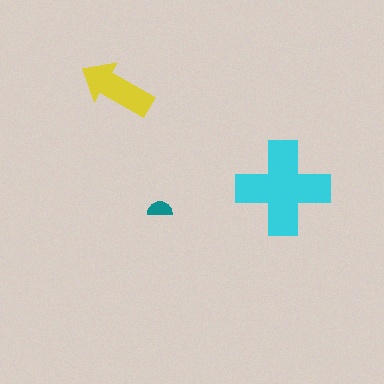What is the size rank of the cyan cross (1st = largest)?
1st.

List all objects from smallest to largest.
The teal semicircle, the yellow arrow, the cyan cross.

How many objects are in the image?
There are 3 objects in the image.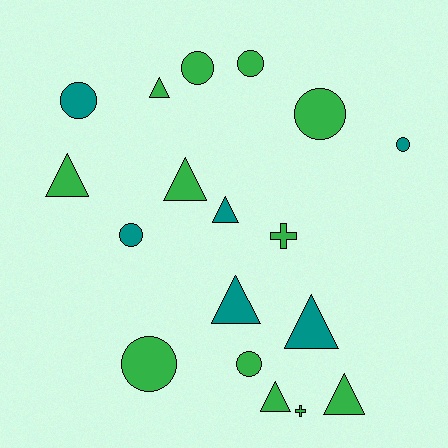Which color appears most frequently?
Green, with 12 objects.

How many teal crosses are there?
There are no teal crosses.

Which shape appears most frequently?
Triangle, with 8 objects.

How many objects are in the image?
There are 18 objects.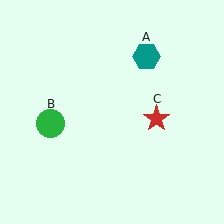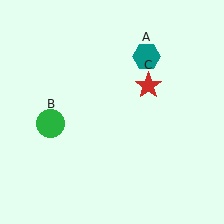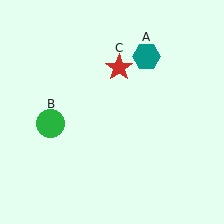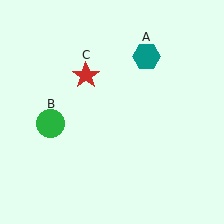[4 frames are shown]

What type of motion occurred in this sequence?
The red star (object C) rotated counterclockwise around the center of the scene.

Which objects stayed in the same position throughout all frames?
Teal hexagon (object A) and green circle (object B) remained stationary.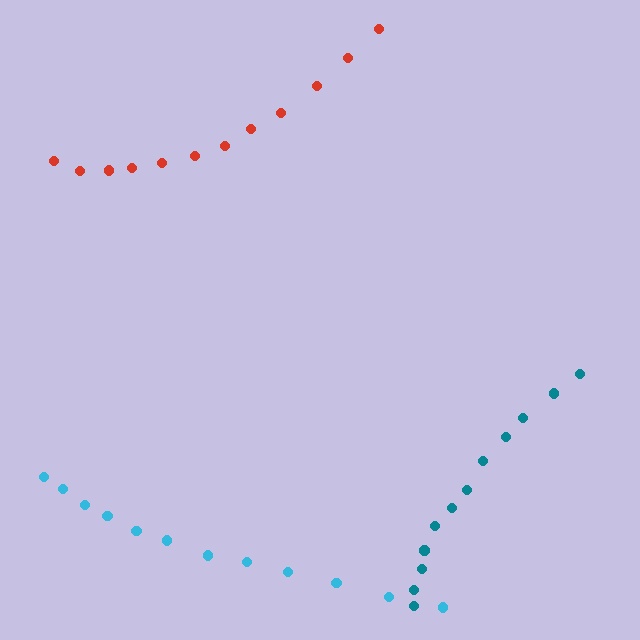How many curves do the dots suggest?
There are 3 distinct paths.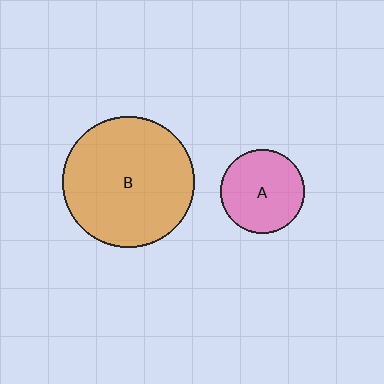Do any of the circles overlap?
No, none of the circles overlap.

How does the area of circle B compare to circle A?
Approximately 2.4 times.